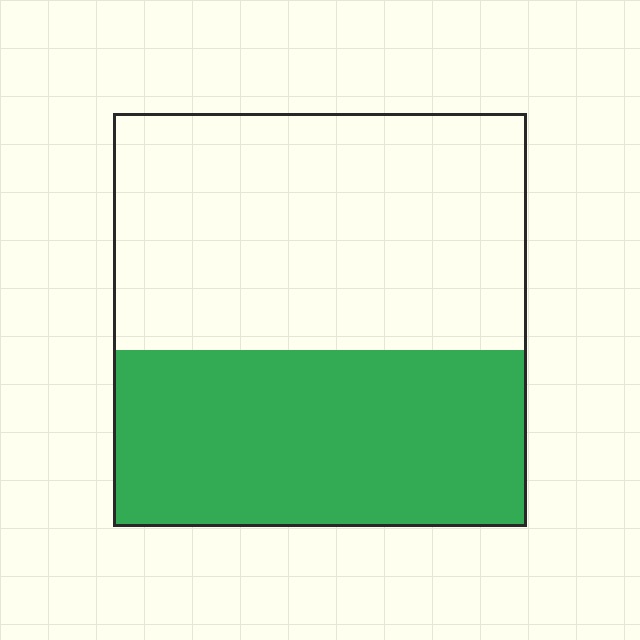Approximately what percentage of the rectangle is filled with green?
Approximately 45%.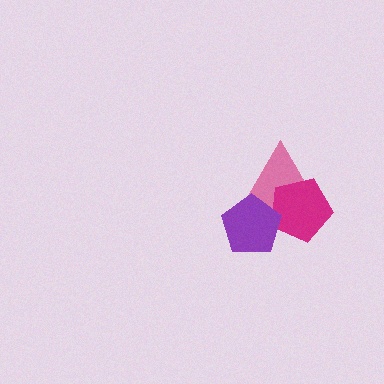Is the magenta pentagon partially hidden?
Yes, it is partially covered by another shape.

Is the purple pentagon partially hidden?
No, no other shape covers it.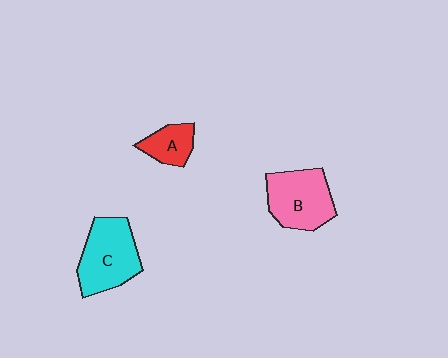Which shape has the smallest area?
Shape A (red).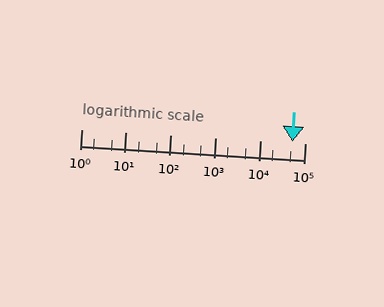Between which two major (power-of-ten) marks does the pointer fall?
The pointer is between 10000 and 100000.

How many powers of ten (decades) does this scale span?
The scale spans 5 decades, from 1 to 100000.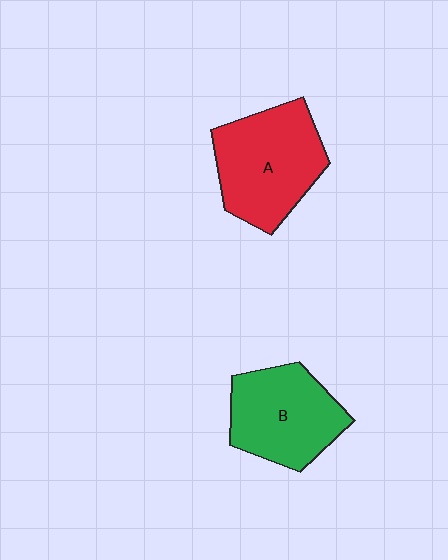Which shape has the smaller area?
Shape B (green).